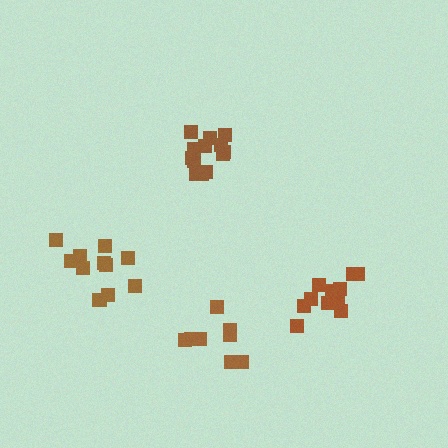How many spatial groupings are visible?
There are 4 spatial groupings.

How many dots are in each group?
Group 1: 8 dots, Group 2: 13 dots, Group 3: 12 dots, Group 4: 11 dots (44 total).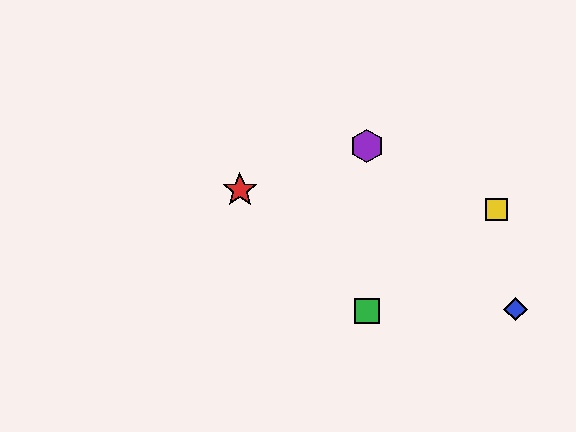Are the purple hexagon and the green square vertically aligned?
Yes, both are at x≈367.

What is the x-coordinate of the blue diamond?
The blue diamond is at x≈515.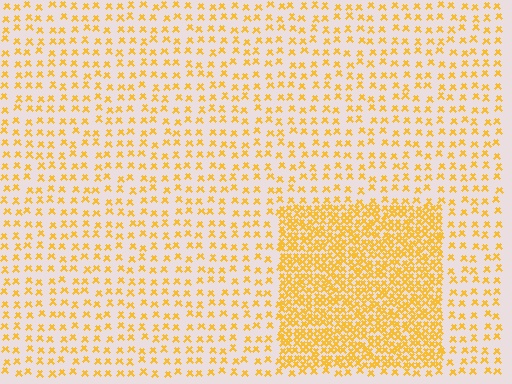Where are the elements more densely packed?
The elements are more densely packed inside the rectangle boundary.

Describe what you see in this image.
The image contains small yellow elements arranged at two different densities. A rectangle-shaped region is visible where the elements are more densely packed than the surrounding area.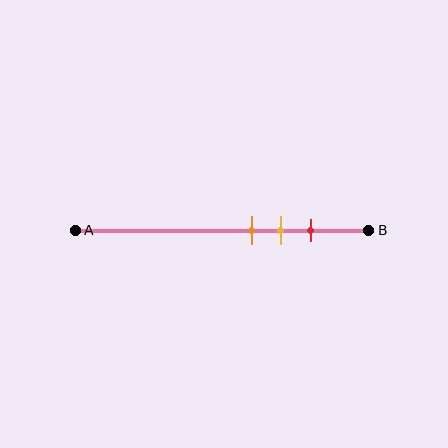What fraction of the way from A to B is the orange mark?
The orange mark is approximately 60% (0.6) of the way from A to B.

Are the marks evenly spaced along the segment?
Yes, the marks are approximately evenly spaced.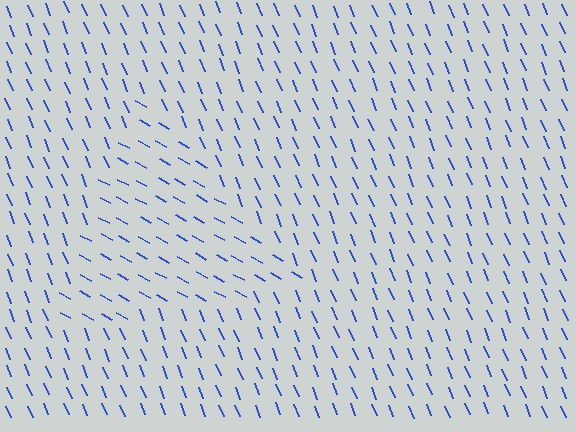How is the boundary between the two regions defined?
The boundary is defined purely by a change in line orientation (approximately 39 degrees difference). All lines are the same color and thickness.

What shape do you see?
I see a triangle.